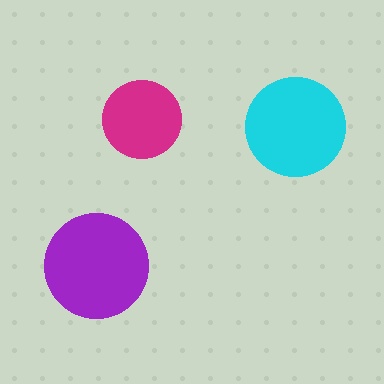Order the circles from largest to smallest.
the purple one, the cyan one, the magenta one.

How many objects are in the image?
There are 3 objects in the image.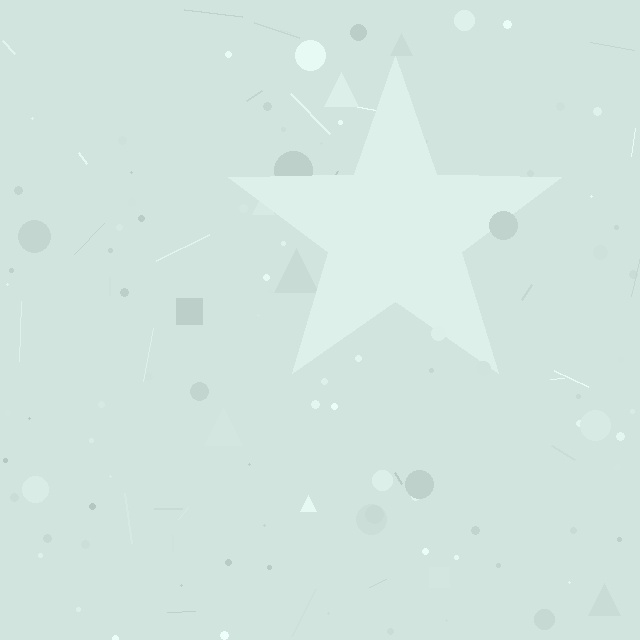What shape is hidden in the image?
A star is hidden in the image.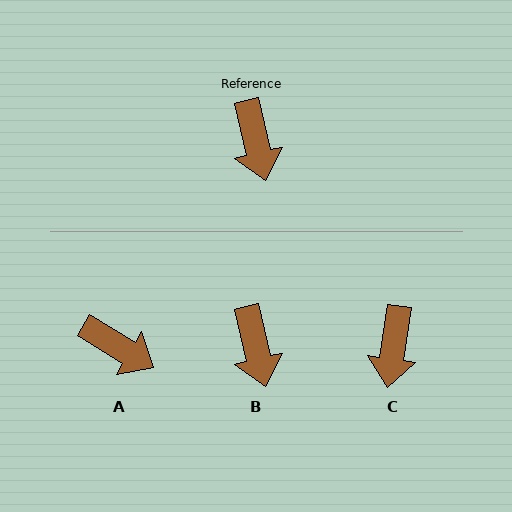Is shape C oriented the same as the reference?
No, it is off by about 22 degrees.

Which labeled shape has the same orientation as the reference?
B.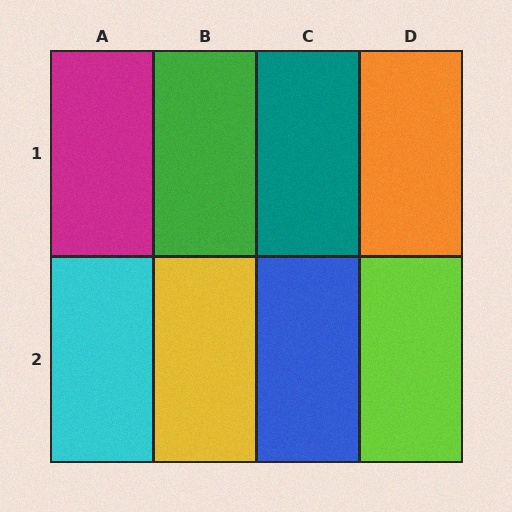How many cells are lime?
1 cell is lime.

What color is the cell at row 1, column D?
Orange.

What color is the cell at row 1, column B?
Green.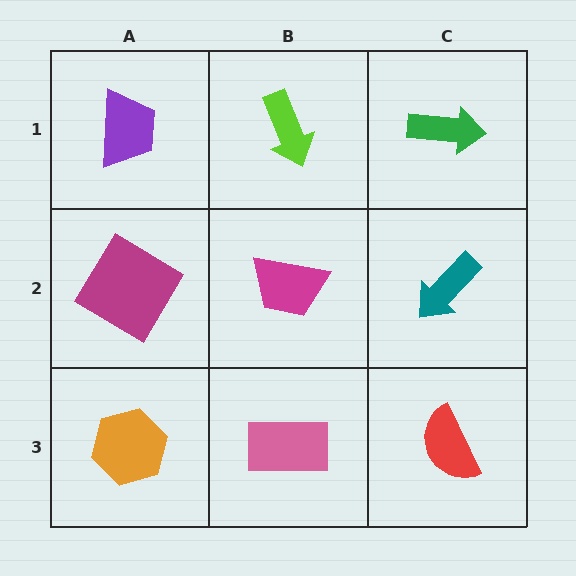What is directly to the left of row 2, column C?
A magenta trapezoid.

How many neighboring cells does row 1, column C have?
2.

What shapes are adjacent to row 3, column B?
A magenta trapezoid (row 2, column B), an orange hexagon (row 3, column A), a red semicircle (row 3, column C).